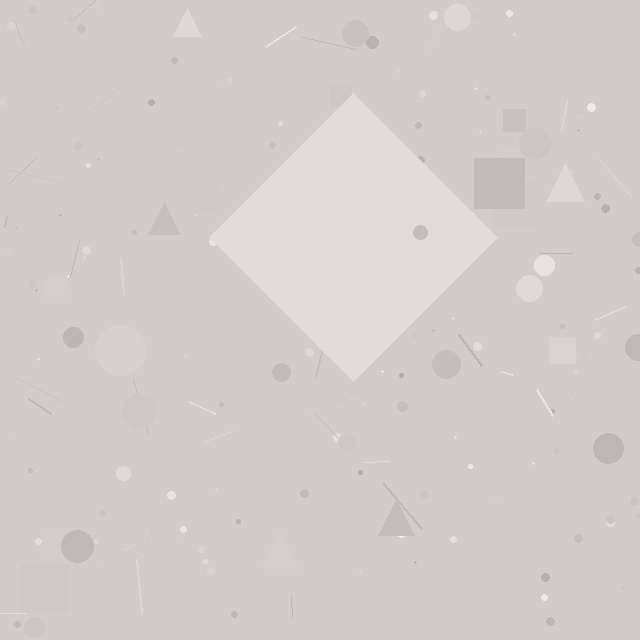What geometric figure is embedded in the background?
A diamond is embedded in the background.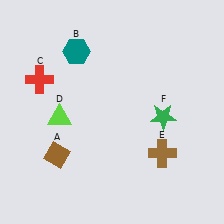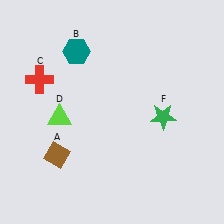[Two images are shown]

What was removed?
The brown cross (E) was removed in Image 2.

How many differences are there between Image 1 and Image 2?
There is 1 difference between the two images.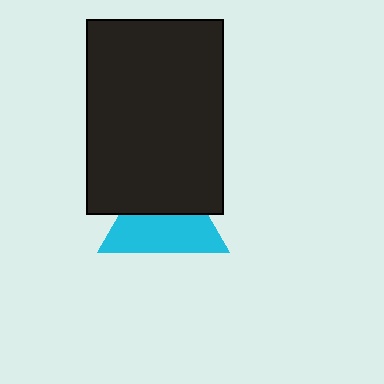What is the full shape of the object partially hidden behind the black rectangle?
The partially hidden object is a cyan triangle.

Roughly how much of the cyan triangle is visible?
About half of it is visible (roughly 55%).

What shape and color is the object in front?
The object in front is a black rectangle.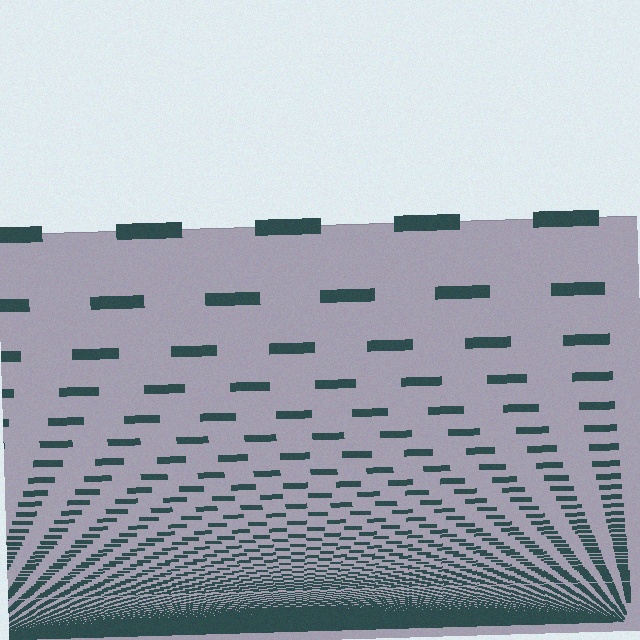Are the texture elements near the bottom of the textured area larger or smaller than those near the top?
Smaller. The gradient is inverted — elements near the bottom are smaller and denser.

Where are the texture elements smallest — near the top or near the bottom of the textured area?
Near the bottom.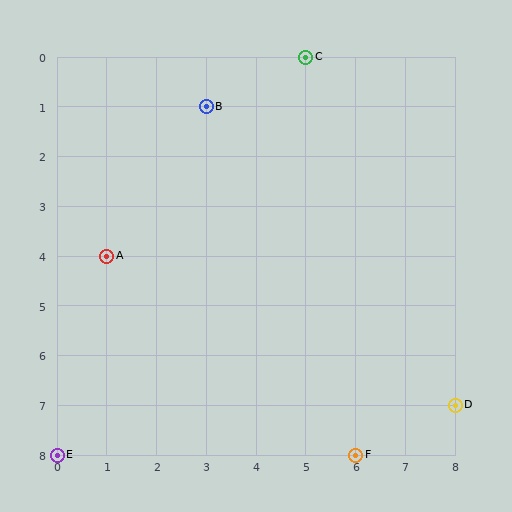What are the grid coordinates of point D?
Point D is at grid coordinates (8, 7).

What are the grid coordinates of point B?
Point B is at grid coordinates (3, 1).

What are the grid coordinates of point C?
Point C is at grid coordinates (5, 0).